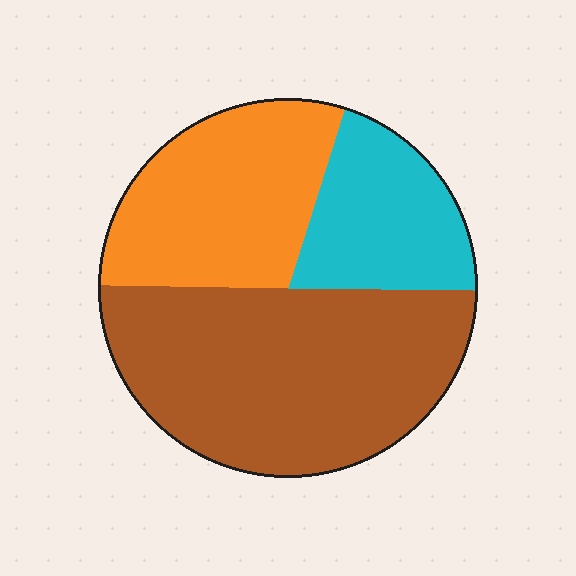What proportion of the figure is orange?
Orange takes up between a quarter and a half of the figure.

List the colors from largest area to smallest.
From largest to smallest: brown, orange, cyan.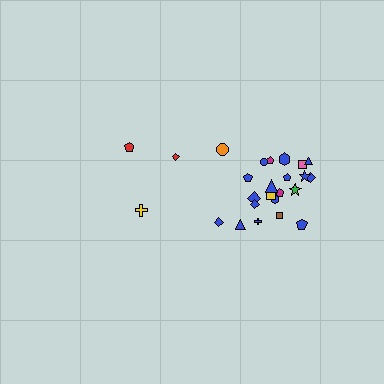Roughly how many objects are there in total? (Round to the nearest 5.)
Roughly 25 objects in total.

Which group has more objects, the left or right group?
The right group.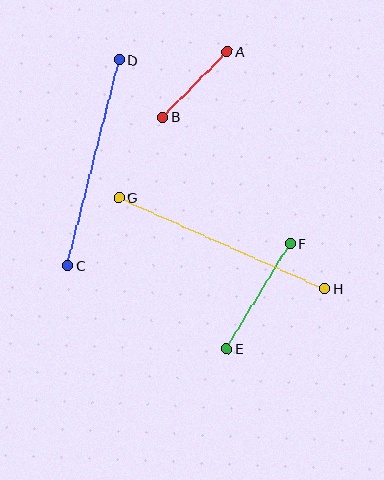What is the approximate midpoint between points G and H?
The midpoint is at approximately (222, 243) pixels.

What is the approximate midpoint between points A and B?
The midpoint is at approximately (195, 84) pixels.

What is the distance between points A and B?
The distance is approximately 92 pixels.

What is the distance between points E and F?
The distance is approximately 123 pixels.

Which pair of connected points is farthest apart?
Points G and H are farthest apart.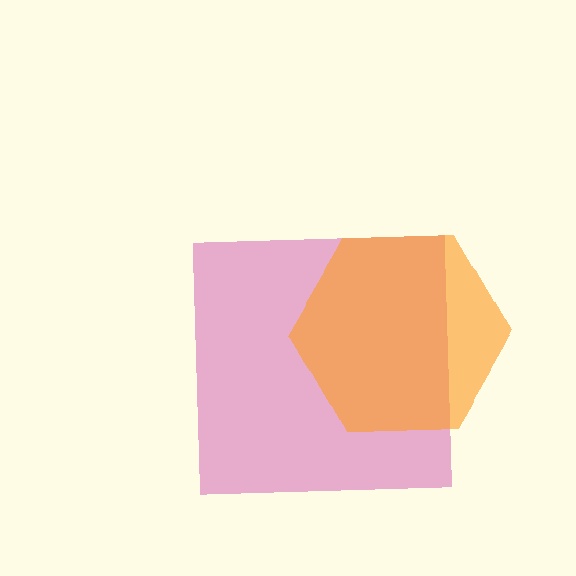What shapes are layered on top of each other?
The layered shapes are: a magenta square, an orange hexagon.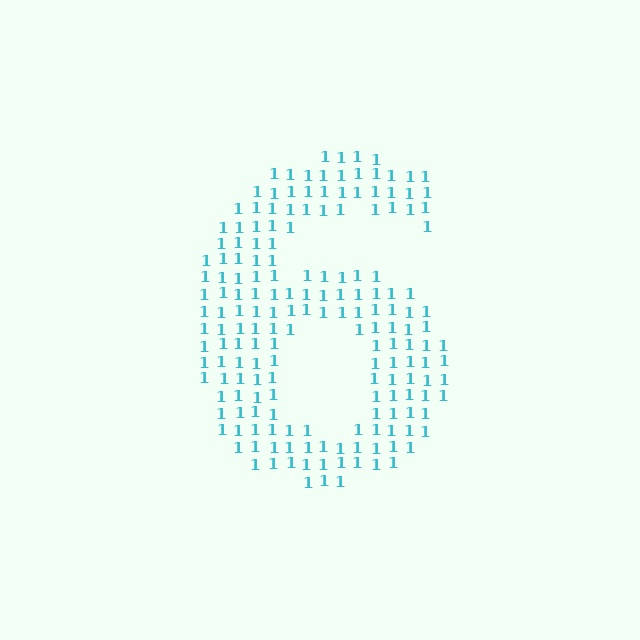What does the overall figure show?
The overall figure shows the digit 6.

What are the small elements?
The small elements are digit 1's.